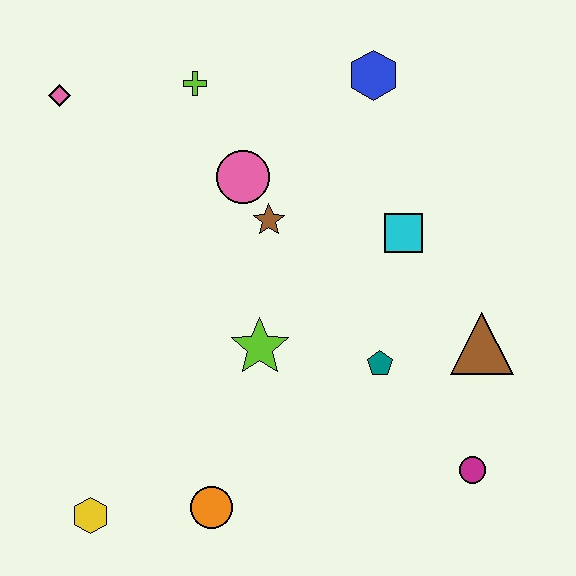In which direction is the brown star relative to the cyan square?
The brown star is to the left of the cyan square.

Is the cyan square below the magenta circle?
No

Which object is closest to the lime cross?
The pink circle is closest to the lime cross.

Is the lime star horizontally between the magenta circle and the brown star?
No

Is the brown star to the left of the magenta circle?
Yes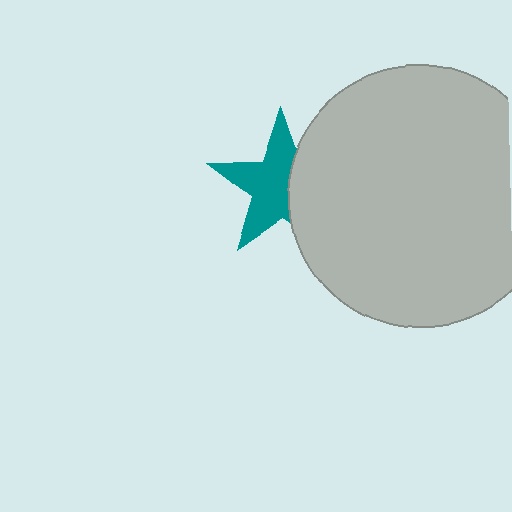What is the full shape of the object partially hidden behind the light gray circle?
The partially hidden object is a teal star.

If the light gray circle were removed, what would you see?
You would see the complete teal star.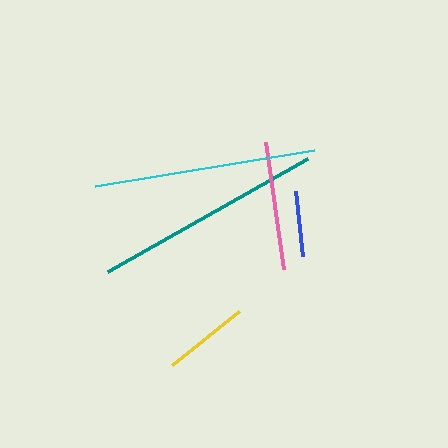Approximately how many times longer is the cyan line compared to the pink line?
The cyan line is approximately 1.7 times the length of the pink line.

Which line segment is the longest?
The teal line is the longest at approximately 230 pixels.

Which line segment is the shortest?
The blue line is the shortest at approximately 66 pixels.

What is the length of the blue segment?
The blue segment is approximately 66 pixels long.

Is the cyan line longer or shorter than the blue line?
The cyan line is longer than the blue line.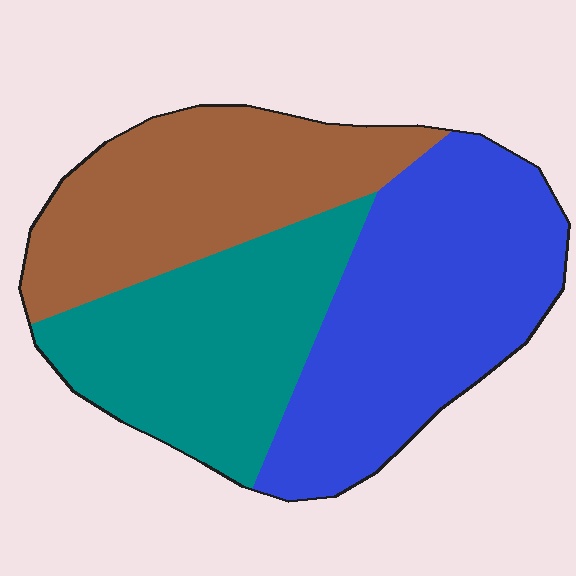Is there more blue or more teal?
Blue.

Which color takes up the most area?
Blue, at roughly 40%.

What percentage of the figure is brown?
Brown covers roughly 30% of the figure.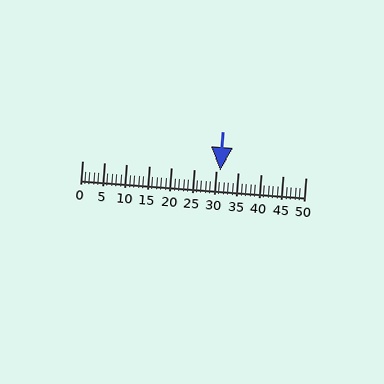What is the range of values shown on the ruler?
The ruler shows values from 0 to 50.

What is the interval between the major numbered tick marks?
The major tick marks are spaced 5 units apart.